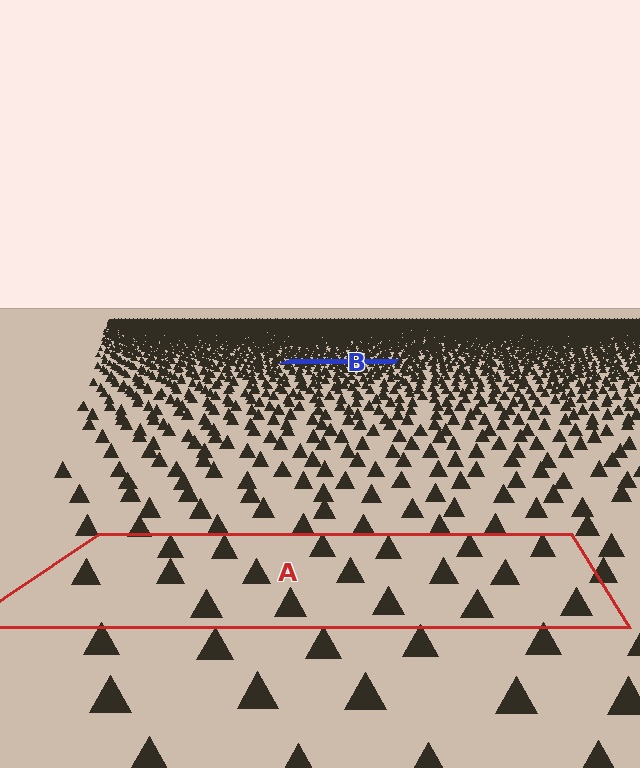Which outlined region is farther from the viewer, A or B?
Region B is farther from the viewer — the texture elements inside it appear smaller and more densely packed.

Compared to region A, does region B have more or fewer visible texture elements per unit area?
Region B has more texture elements per unit area — they are packed more densely because it is farther away.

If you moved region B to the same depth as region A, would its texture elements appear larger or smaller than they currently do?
They would appear larger. At a closer depth, the same texture elements are projected at a bigger on-screen size.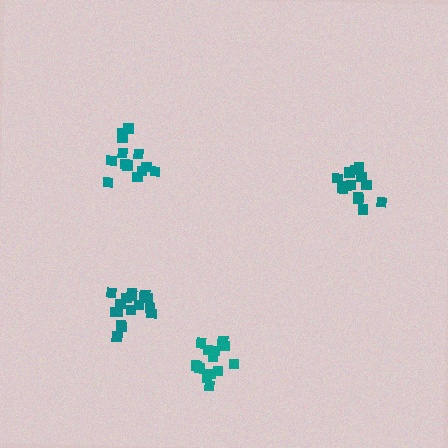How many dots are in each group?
Group 1: 13 dots, Group 2: 14 dots, Group 3: 16 dots, Group 4: 13 dots (56 total).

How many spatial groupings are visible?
There are 4 spatial groupings.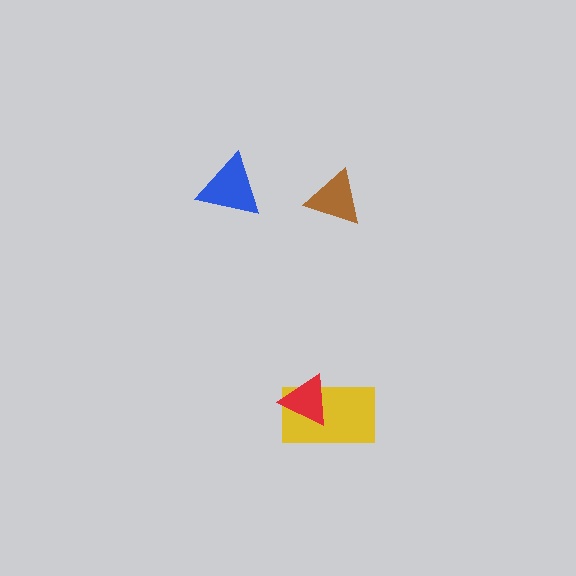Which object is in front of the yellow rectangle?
The red triangle is in front of the yellow rectangle.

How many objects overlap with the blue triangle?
0 objects overlap with the blue triangle.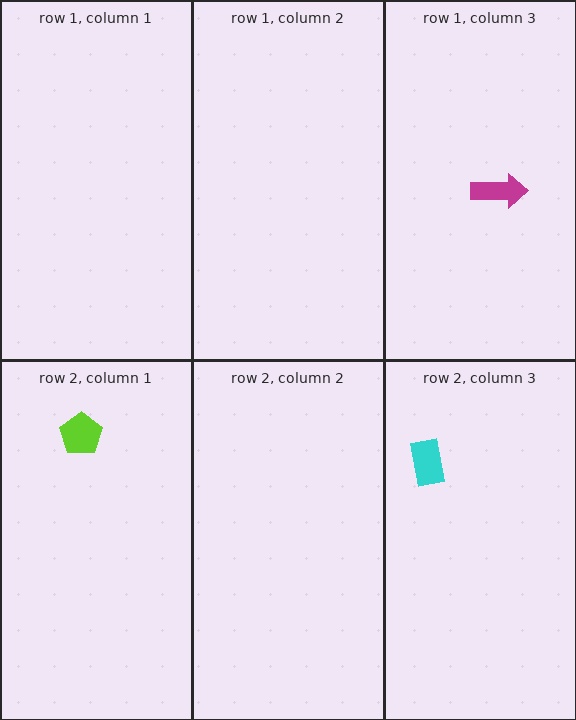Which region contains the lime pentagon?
The row 2, column 1 region.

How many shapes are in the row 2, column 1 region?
1.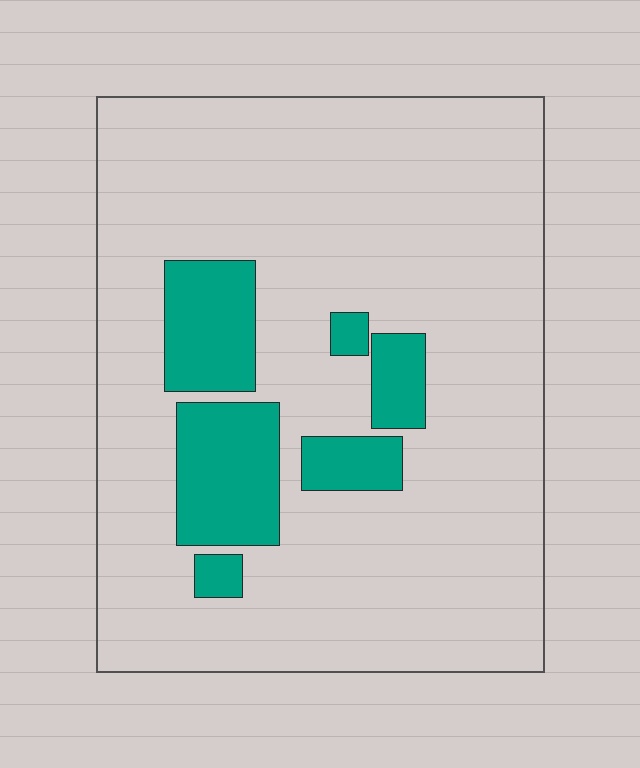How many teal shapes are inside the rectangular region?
6.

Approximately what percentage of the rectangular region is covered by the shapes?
Approximately 15%.